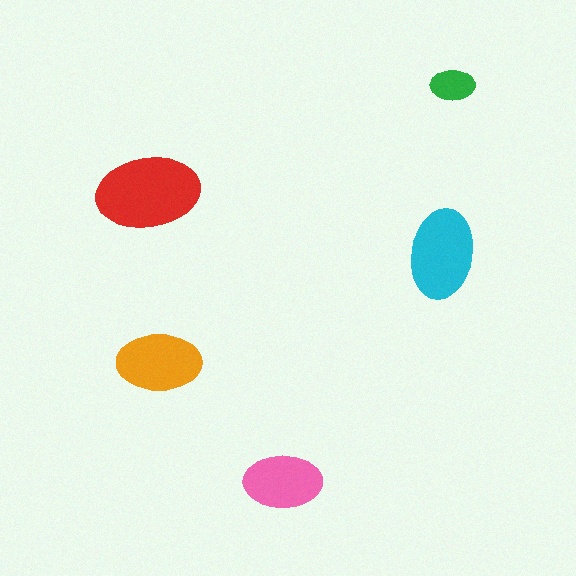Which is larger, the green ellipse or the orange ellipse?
The orange one.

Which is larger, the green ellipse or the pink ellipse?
The pink one.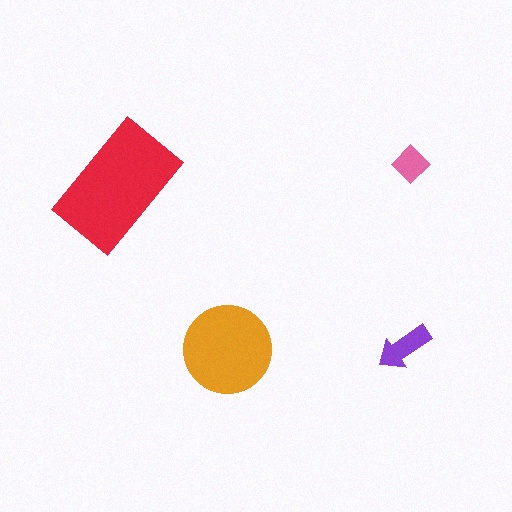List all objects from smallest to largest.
The pink diamond, the purple arrow, the orange circle, the red rectangle.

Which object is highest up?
The pink diamond is topmost.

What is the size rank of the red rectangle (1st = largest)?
1st.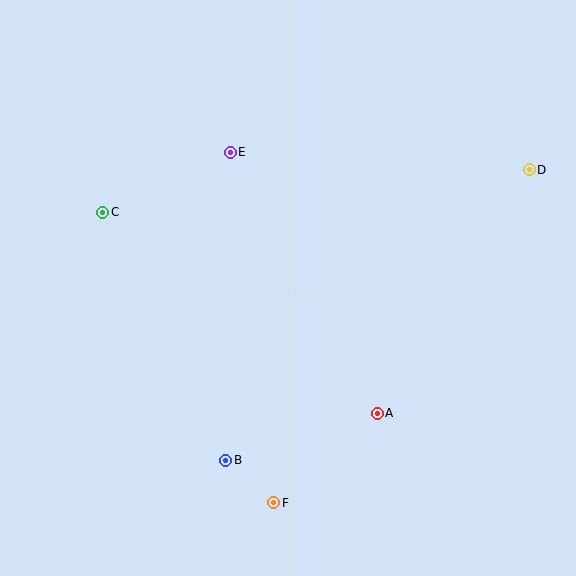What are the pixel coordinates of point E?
Point E is at (230, 152).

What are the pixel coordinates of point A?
Point A is at (377, 413).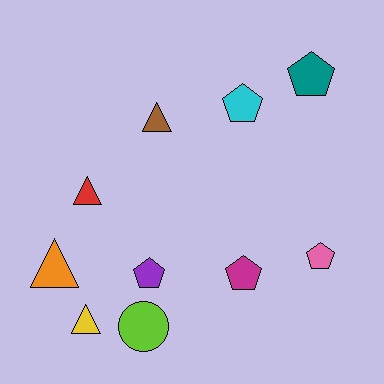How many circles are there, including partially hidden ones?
There is 1 circle.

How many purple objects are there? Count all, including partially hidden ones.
There is 1 purple object.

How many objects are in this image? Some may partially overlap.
There are 10 objects.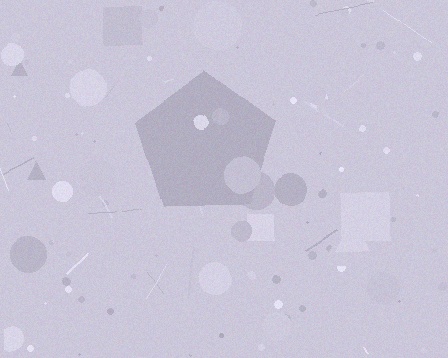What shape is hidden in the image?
A pentagon is hidden in the image.